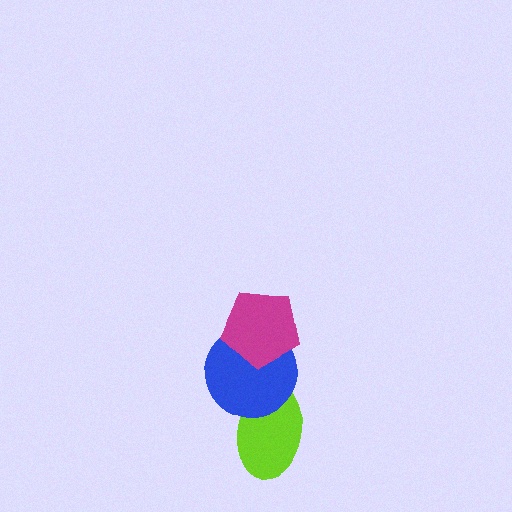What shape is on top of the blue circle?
The magenta pentagon is on top of the blue circle.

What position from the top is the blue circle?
The blue circle is 2nd from the top.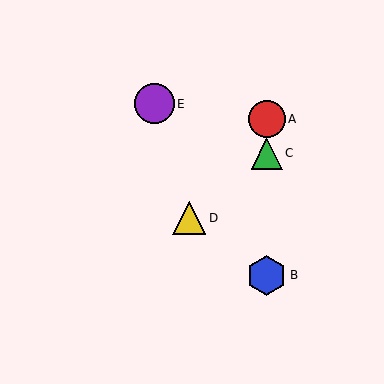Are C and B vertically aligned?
Yes, both are at x≈267.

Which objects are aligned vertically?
Objects A, B, C are aligned vertically.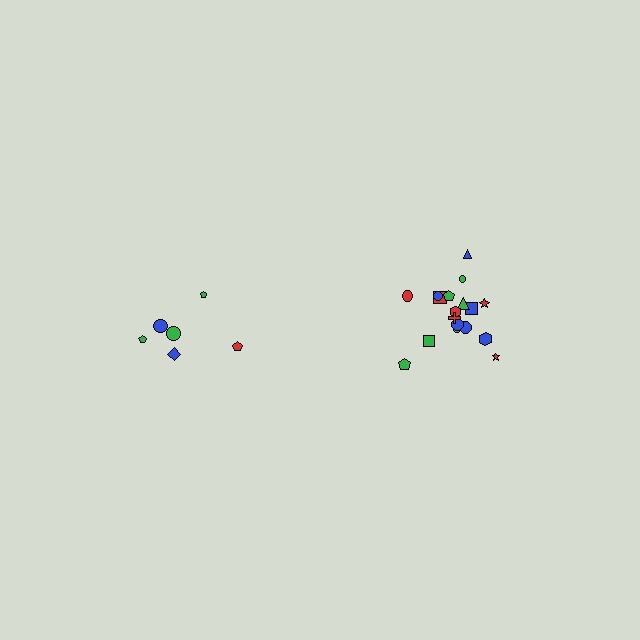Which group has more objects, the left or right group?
The right group.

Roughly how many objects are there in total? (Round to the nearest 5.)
Roughly 25 objects in total.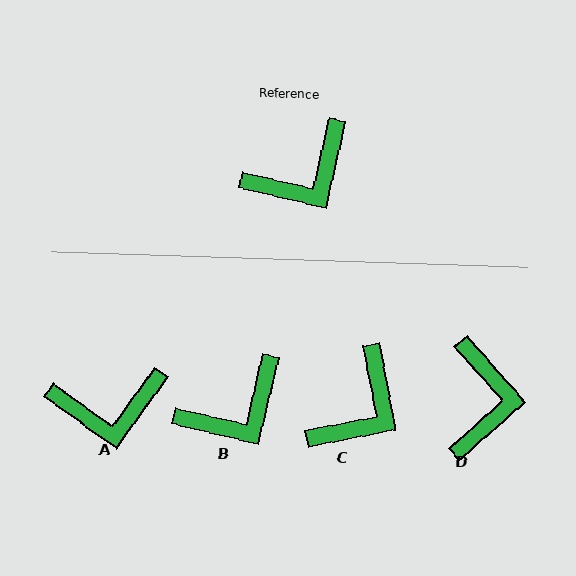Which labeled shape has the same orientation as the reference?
B.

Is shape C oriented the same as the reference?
No, it is off by about 24 degrees.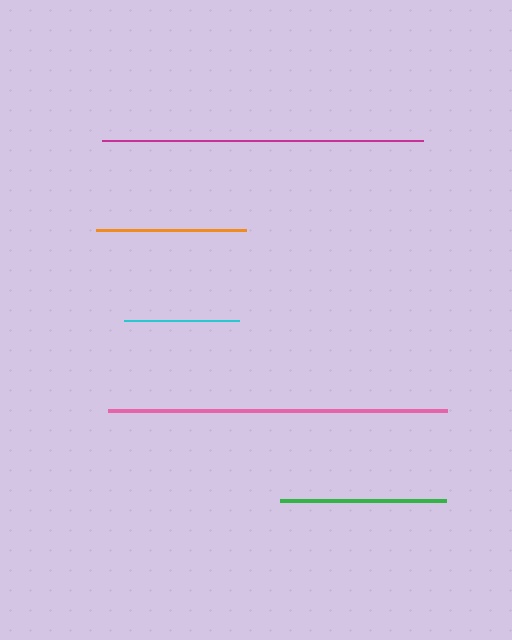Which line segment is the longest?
The pink line is the longest at approximately 340 pixels.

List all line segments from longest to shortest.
From longest to shortest: pink, magenta, green, orange, cyan.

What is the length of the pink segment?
The pink segment is approximately 340 pixels long.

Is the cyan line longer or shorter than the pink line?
The pink line is longer than the cyan line.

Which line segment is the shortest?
The cyan line is the shortest at approximately 115 pixels.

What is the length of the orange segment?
The orange segment is approximately 151 pixels long.